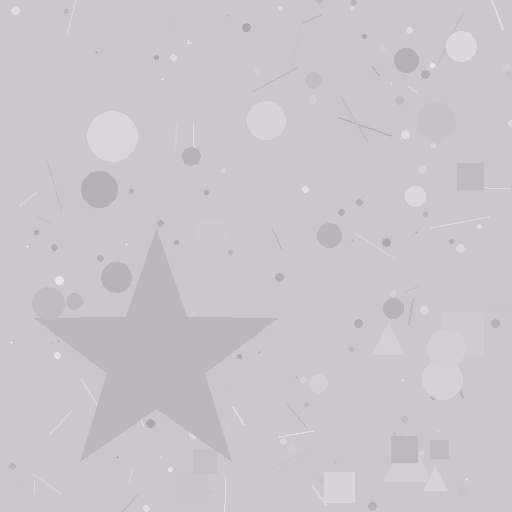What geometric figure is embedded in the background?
A star is embedded in the background.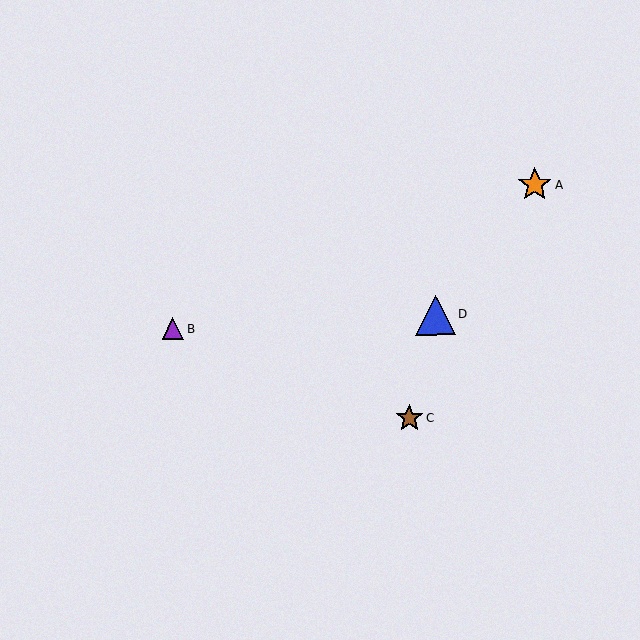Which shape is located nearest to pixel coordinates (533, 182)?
The orange star (labeled A) at (535, 185) is nearest to that location.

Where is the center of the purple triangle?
The center of the purple triangle is at (173, 329).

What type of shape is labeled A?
Shape A is an orange star.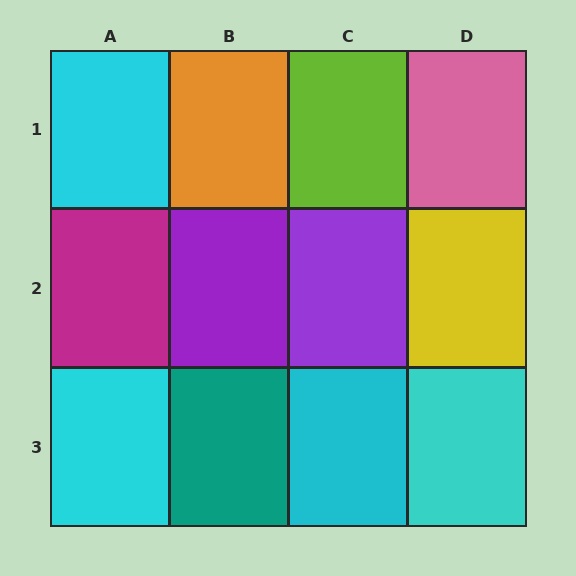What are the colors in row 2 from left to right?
Magenta, purple, purple, yellow.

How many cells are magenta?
1 cell is magenta.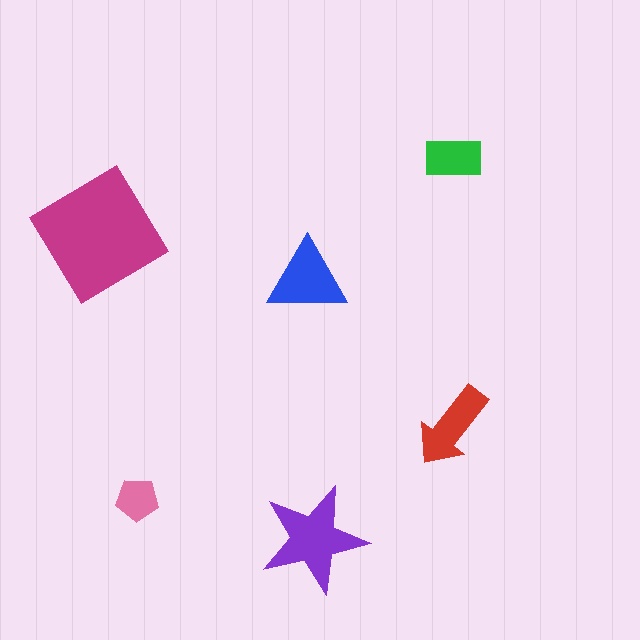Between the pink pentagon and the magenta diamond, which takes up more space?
The magenta diamond.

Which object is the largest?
The magenta diamond.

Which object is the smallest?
The pink pentagon.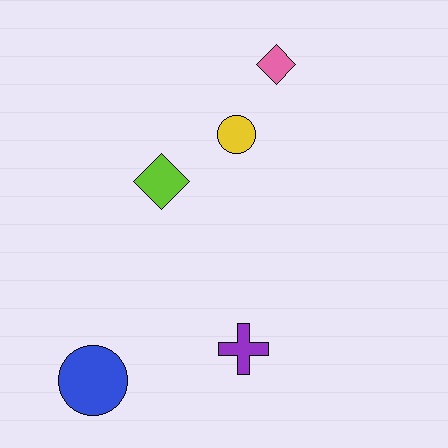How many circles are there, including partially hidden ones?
There are 2 circles.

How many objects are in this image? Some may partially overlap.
There are 5 objects.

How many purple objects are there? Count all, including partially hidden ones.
There is 1 purple object.